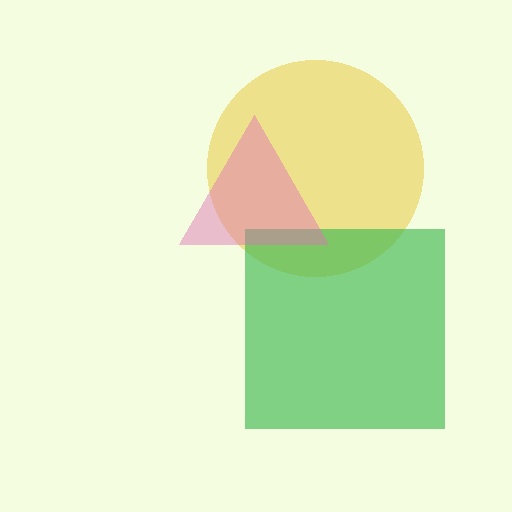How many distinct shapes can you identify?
There are 3 distinct shapes: a yellow circle, a green square, a pink triangle.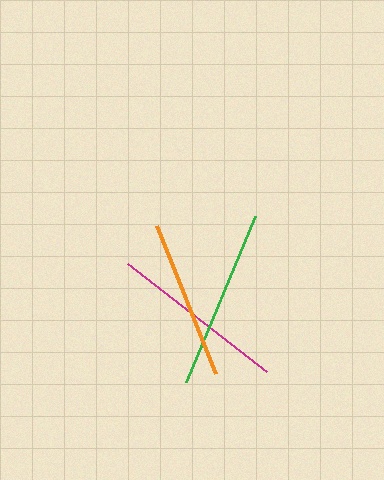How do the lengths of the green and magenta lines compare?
The green and magenta lines are approximately the same length.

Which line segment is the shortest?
The orange line is the shortest at approximately 159 pixels.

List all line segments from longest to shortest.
From longest to shortest: green, magenta, orange.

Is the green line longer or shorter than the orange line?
The green line is longer than the orange line.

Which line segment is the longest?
The green line is the longest at approximately 179 pixels.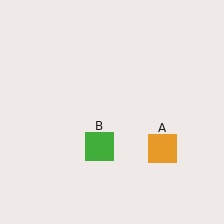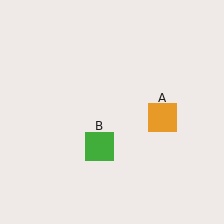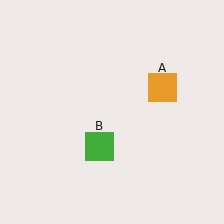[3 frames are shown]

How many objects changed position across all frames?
1 object changed position: orange square (object A).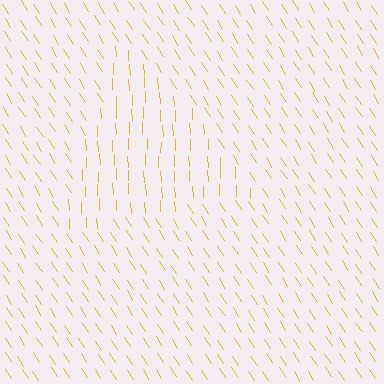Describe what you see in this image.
The image is filled with small yellow line segments. A triangle region in the image has lines oriented differently from the surrounding lines, creating a visible texture boundary.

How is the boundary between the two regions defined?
The boundary is defined purely by a change in line orientation (approximately 31 degrees difference). All lines are the same color and thickness.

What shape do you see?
I see a triangle.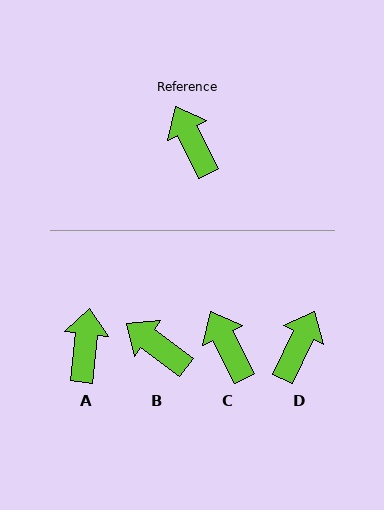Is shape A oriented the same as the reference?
No, it is off by about 33 degrees.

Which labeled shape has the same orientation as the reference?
C.